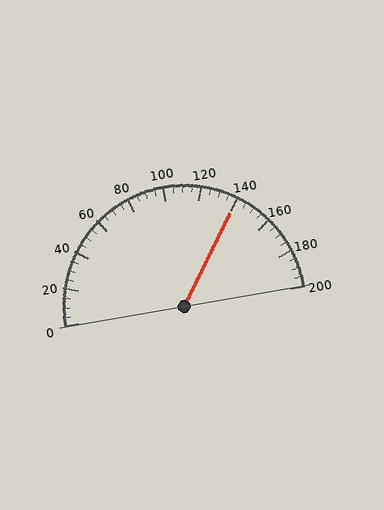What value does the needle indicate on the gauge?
The needle indicates approximately 140.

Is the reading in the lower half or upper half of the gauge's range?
The reading is in the upper half of the range (0 to 200).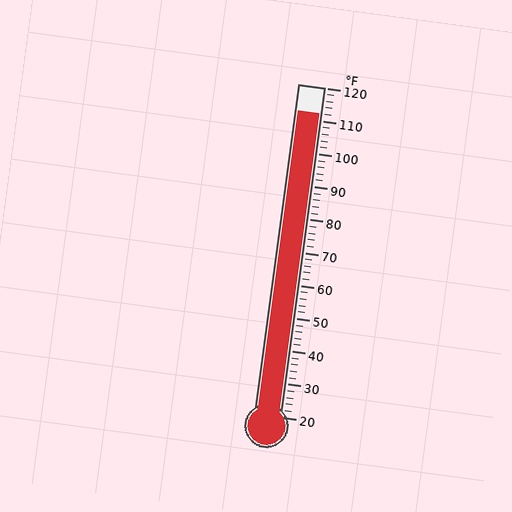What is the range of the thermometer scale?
The thermometer scale ranges from 20°F to 120°F.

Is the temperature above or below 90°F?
The temperature is above 90°F.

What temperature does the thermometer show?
The thermometer shows approximately 112°F.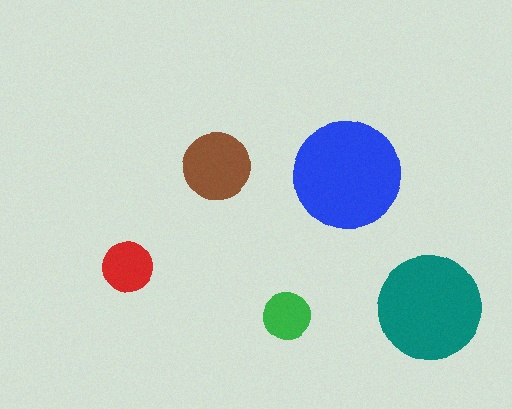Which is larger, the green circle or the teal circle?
The teal one.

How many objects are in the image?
There are 5 objects in the image.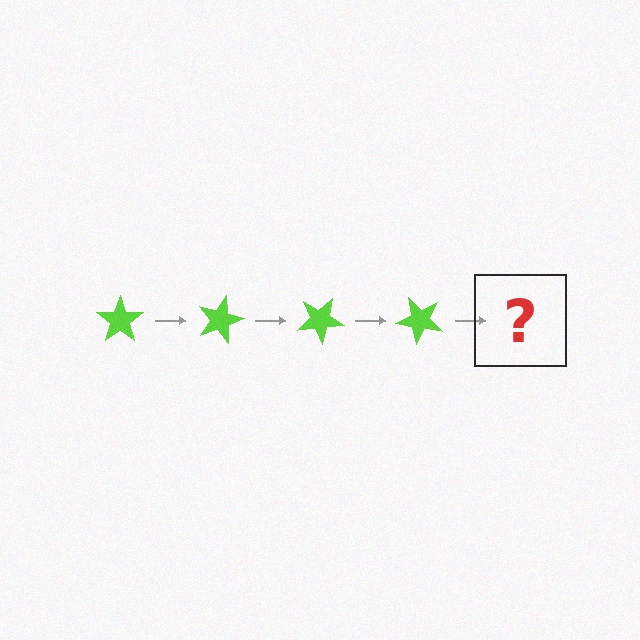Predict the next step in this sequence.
The next step is a lime star rotated 60 degrees.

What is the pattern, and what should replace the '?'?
The pattern is that the star rotates 15 degrees each step. The '?' should be a lime star rotated 60 degrees.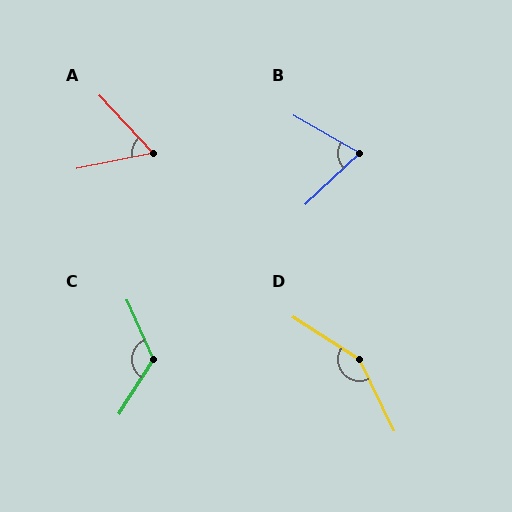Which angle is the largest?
D, at approximately 149 degrees.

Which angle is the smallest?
A, at approximately 59 degrees.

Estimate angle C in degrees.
Approximately 123 degrees.